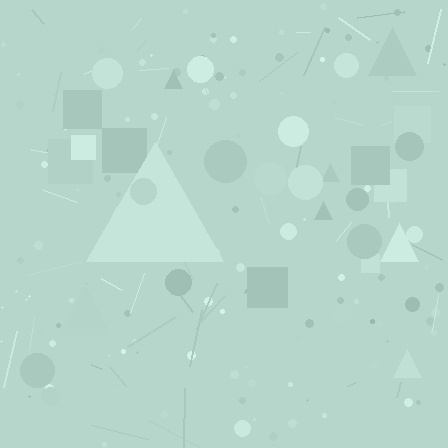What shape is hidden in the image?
A triangle is hidden in the image.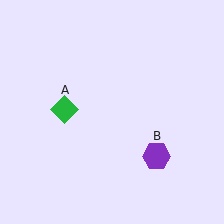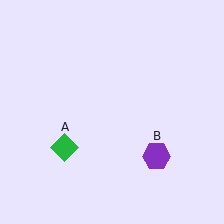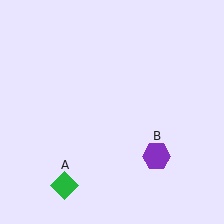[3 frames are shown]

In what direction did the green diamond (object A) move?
The green diamond (object A) moved down.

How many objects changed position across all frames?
1 object changed position: green diamond (object A).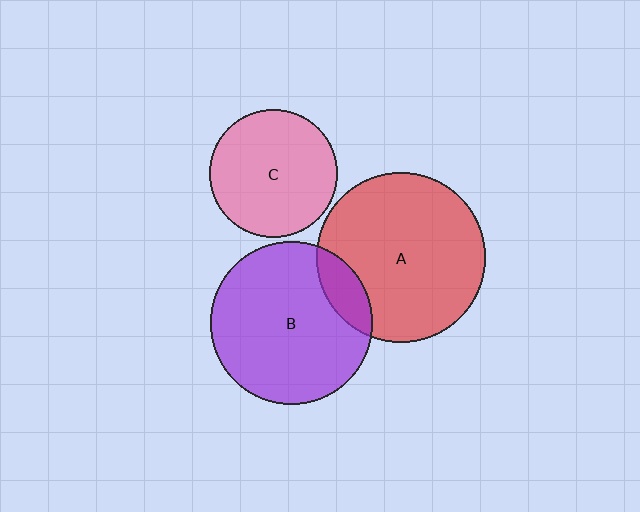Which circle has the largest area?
Circle A (red).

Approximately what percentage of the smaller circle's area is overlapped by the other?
Approximately 15%.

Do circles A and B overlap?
Yes.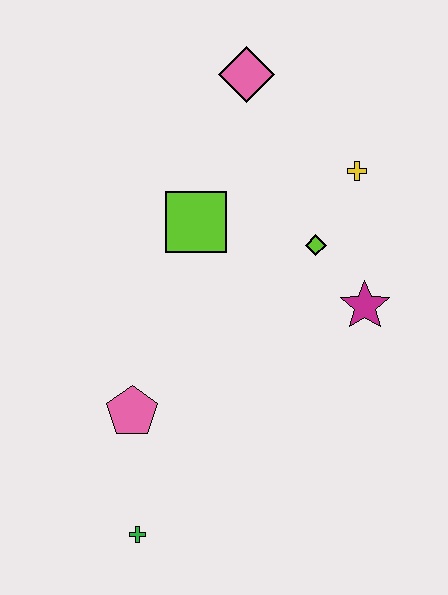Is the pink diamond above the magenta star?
Yes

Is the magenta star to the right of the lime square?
Yes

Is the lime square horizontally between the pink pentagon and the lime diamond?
Yes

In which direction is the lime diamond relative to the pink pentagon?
The lime diamond is to the right of the pink pentagon.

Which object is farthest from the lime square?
The green cross is farthest from the lime square.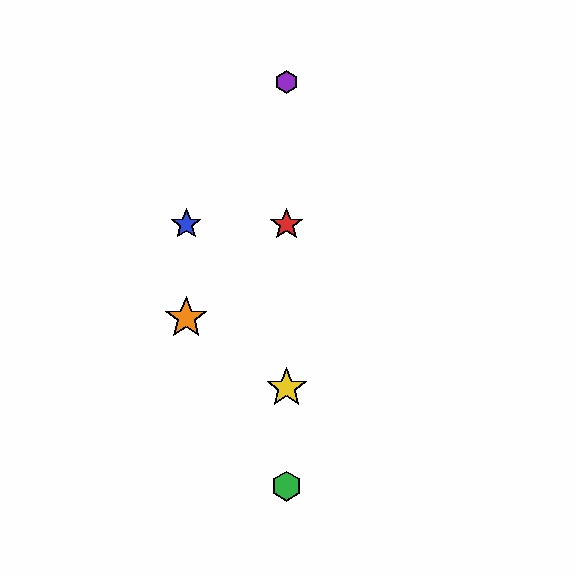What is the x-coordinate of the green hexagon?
The green hexagon is at x≈287.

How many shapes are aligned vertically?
4 shapes (the red star, the green hexagon, the yellow star, the purple hexagon) are aligned vertically.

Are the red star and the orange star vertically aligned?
No, the red star is at x≈287 and the orange star is at x≈186.